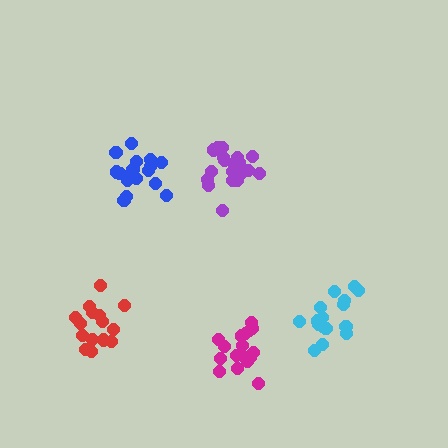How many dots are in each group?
Group 1: 17 dots, Group 2: 16 dots, Group 3: 15 dots, Group 4: 19 dots, Group 5: 17 dots (84 total).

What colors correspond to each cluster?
The clusters are colored: blue, cyan, red, purple, magenta.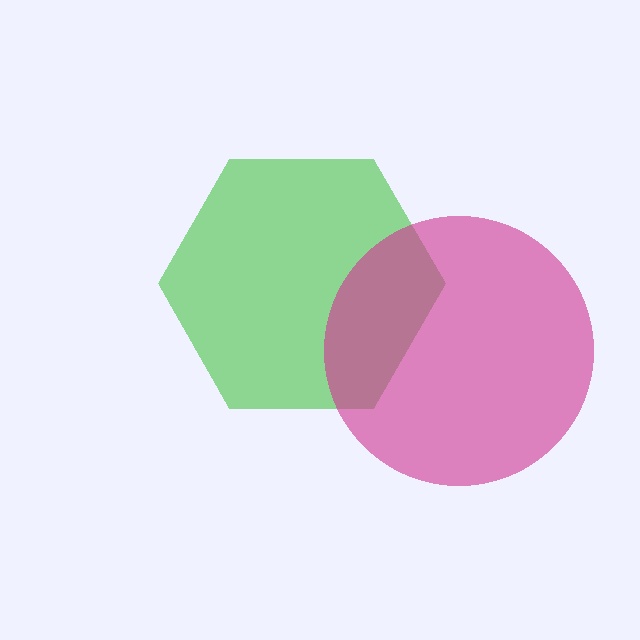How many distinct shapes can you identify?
There are 2 distinct shapes: a green hexagon, a magenta circle.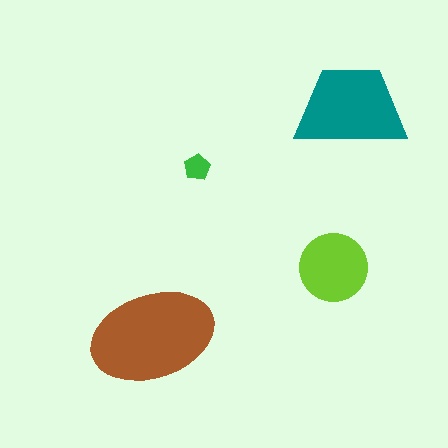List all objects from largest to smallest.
The brown ellipse, the teal trapezoid, the lime circle, the green pentagon.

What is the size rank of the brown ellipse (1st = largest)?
1st.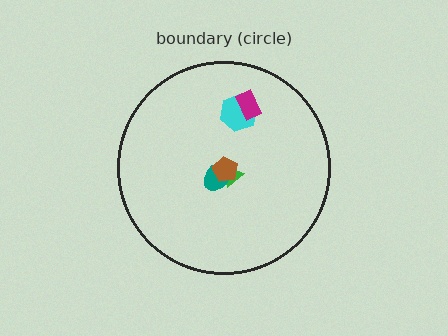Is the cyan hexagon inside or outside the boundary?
Inside.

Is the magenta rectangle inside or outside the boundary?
Inside.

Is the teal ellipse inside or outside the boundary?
Inside.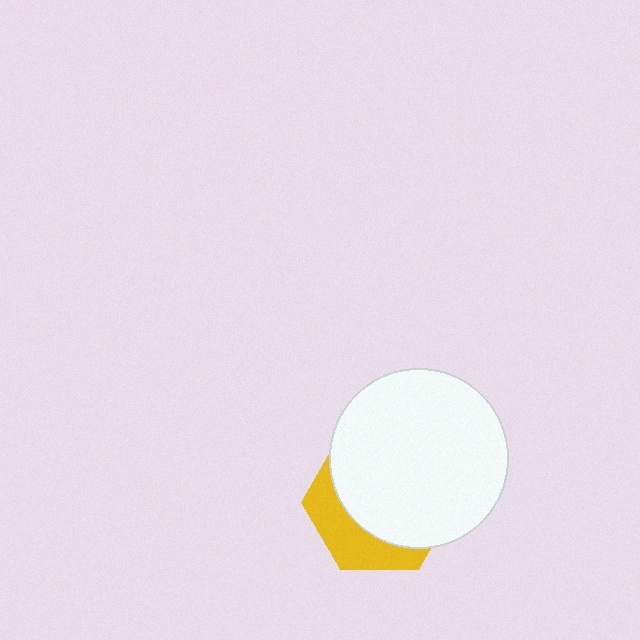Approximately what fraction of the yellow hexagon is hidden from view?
Roughly 69% of the yellow hexagon is hidden behind the white circle.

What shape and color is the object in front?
The object in front is a white circle.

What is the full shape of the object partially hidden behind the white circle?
The partially hidden object is a yellow hexagon.